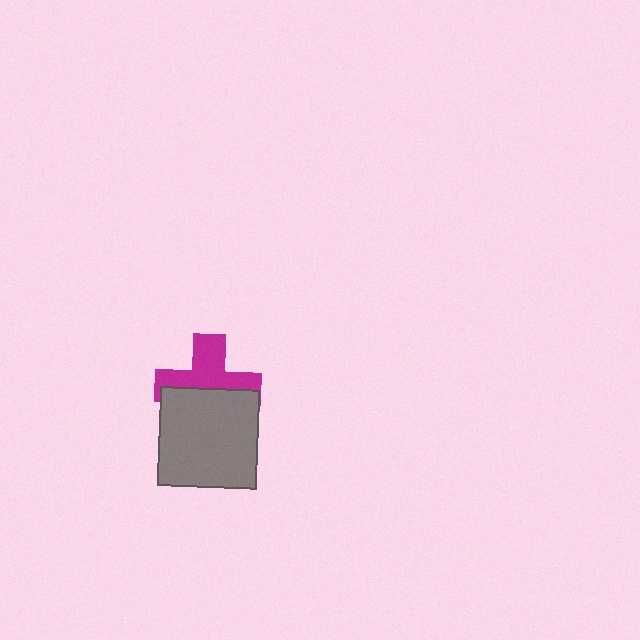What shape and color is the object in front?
The object in front is a gray square.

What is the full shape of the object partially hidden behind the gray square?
The partially hidden object is a magenta cross.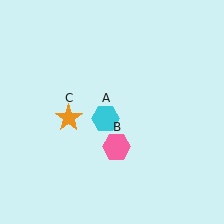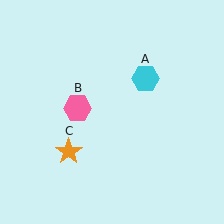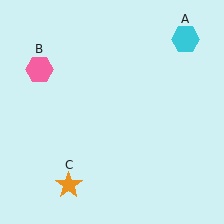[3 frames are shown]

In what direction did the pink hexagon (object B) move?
The pink hexagon (object B) moved up and to the left.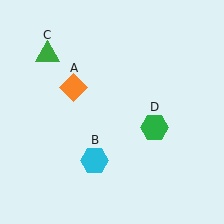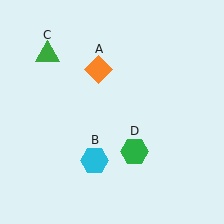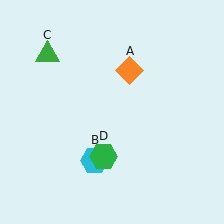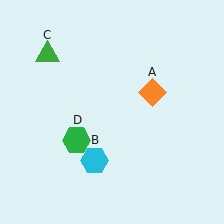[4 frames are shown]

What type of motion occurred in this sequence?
The orange diamond (object A), green hexagon (object D) rotated clockwise around the center of the scene.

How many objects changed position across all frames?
2 objects changed position: orange diamond (object A), green hexagon (object D).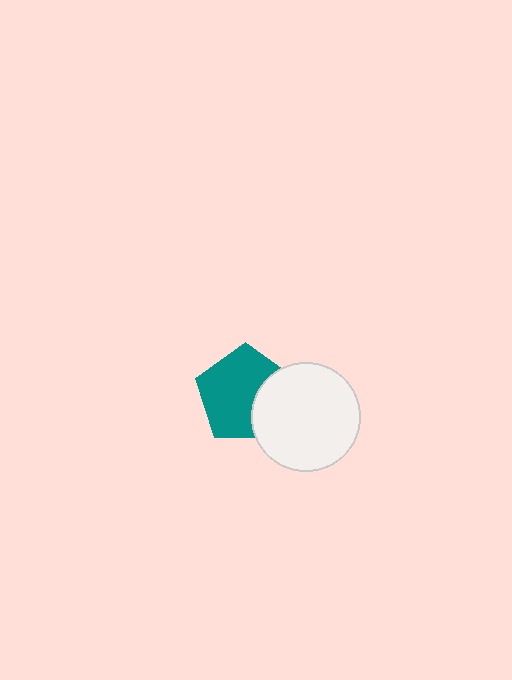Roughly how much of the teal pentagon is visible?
Most of it is visible (roughly 70%).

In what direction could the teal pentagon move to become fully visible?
The teal pentagon could move left. That would shift it out from behind the white circle entirely.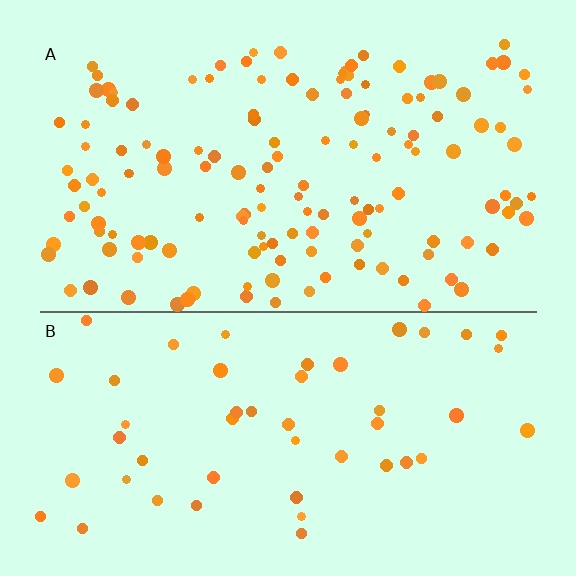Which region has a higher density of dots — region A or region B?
A (the top).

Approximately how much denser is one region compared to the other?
Approximately 2.8× — region A over region B.